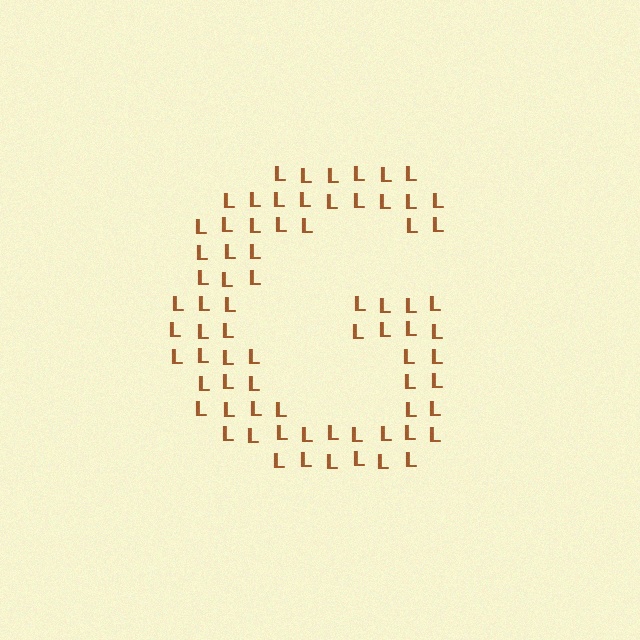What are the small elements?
The small elements are letter L's.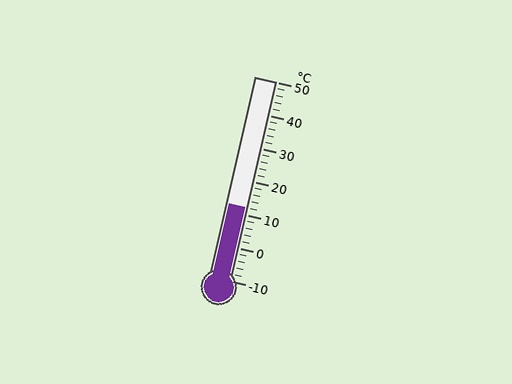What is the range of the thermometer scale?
The thermometer scale ranges from -10°C to 50°C.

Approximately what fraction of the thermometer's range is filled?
The thermometer is filled to approximately 35% of its range.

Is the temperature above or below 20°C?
The temperature is below 20°C.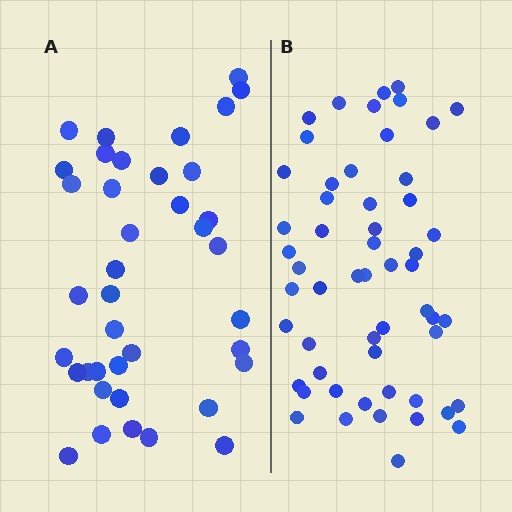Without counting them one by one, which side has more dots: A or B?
Region B (the right region) has more dots.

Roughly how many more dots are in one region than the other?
Region B has approximately 15 more dots than region A.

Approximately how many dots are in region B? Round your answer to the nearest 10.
About 60 dots. (The exact count is 55, which rounds to 60.)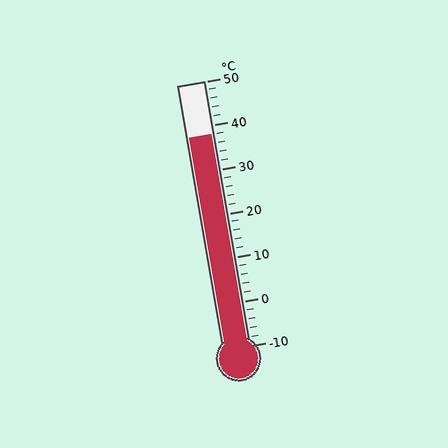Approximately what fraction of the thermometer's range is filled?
The thermometer is filled to approximately 80% of its range.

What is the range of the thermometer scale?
The thermometer scale ranges from -10°C to 50°C.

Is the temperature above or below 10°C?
The temperature is above 10°C.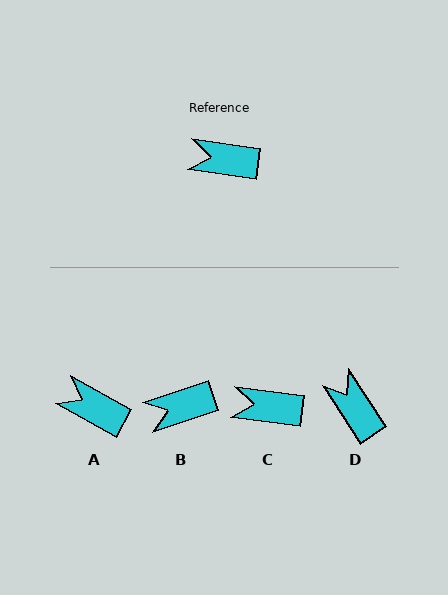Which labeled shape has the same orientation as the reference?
C.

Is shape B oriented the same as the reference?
No, it is off by about 26 degrees.